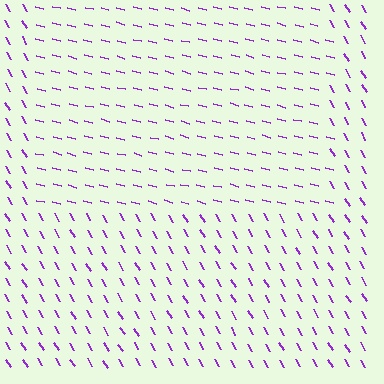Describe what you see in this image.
The image is filled with small purple line segments. A rectangle region in the image has lines oriented differently from the surrounding lines, creating a visible texture boundary.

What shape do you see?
I see a rectangle.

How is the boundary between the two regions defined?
The boundary is defined purely by a change in line orientation (approximately 45 degrees difference). All lines are the same color and thickness.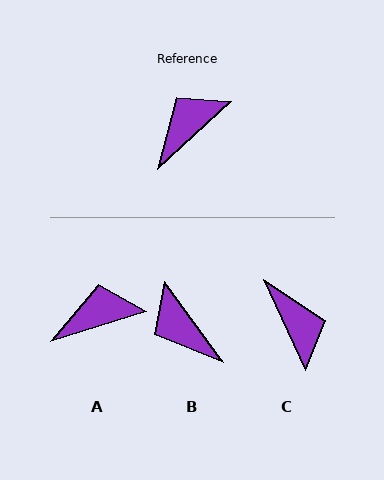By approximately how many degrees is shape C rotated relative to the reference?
Approximately 108 degrees clockwise.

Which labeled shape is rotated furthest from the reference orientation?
C, about 108 degrees away.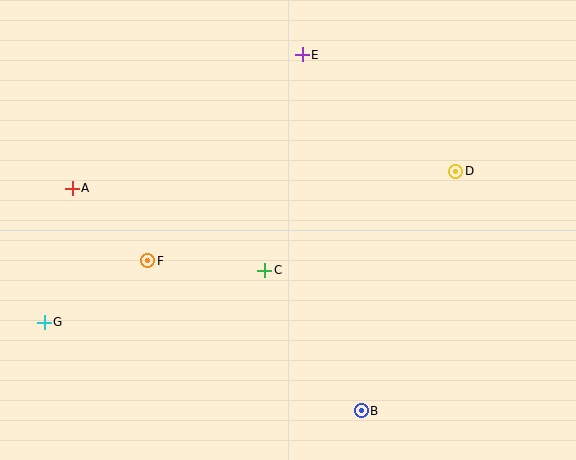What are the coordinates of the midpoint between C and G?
The midpoint between C and G is at (155, 296).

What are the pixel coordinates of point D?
Point D is at (456, 171).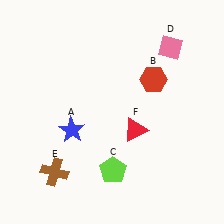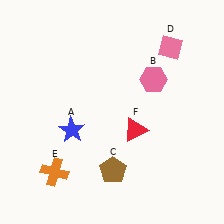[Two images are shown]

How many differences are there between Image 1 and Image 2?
There are 3 differences between the two images.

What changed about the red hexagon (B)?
In Image 1, B is red. In Image 2, it changed to pink.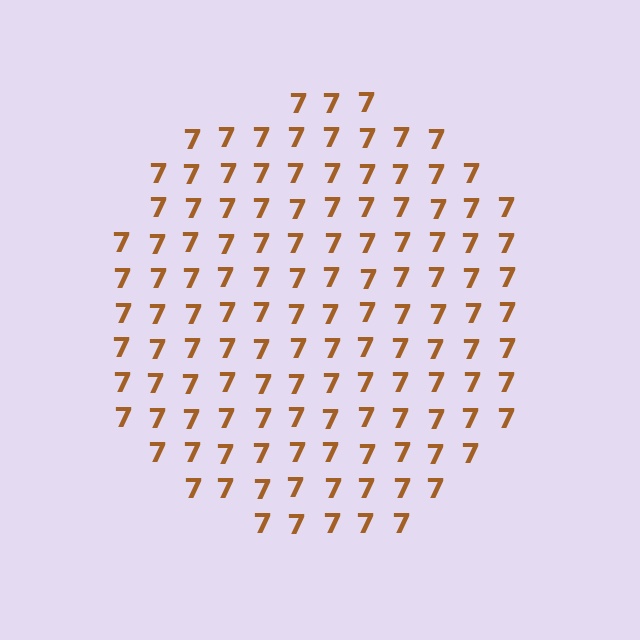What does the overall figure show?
The overall figure shows a circle.